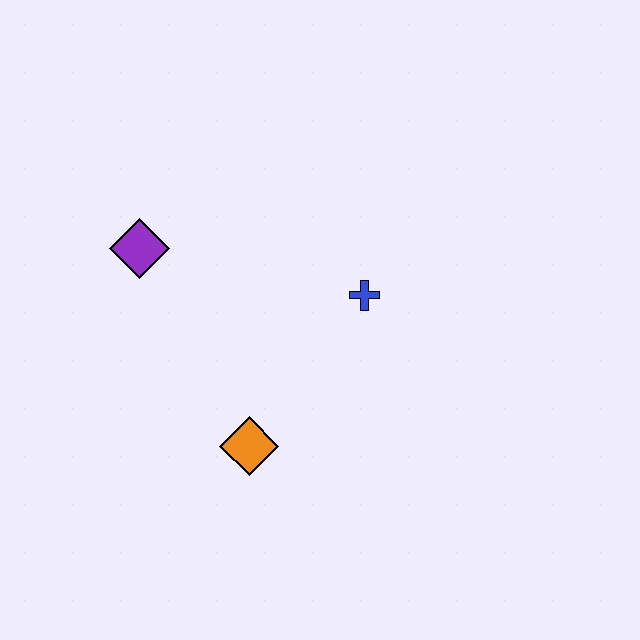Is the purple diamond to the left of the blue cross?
Yes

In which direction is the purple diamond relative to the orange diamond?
The purple diamond is above the orange diamond.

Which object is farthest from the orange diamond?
The purple diamond is farthest from the orange diamond.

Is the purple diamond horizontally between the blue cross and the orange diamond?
No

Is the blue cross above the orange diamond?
Yes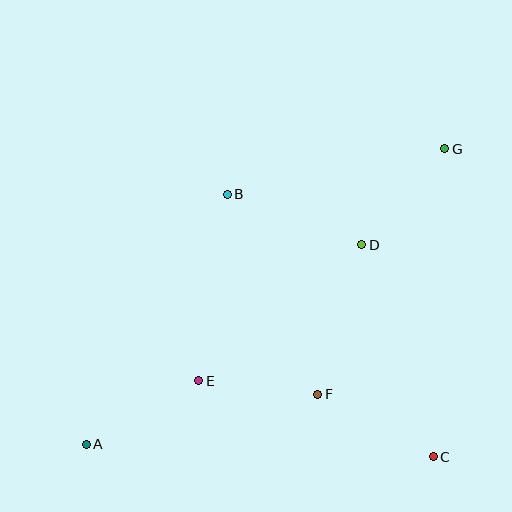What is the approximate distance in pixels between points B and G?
The distance between B and G is approximately 222 pixels.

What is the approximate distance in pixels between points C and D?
The distance between C and D is approximately 224 pixels.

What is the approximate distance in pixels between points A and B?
The distance between A and B is approximately 287 pixels.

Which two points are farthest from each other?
Points A and G are farthest from each other.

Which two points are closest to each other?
Points E and F are closest to each other.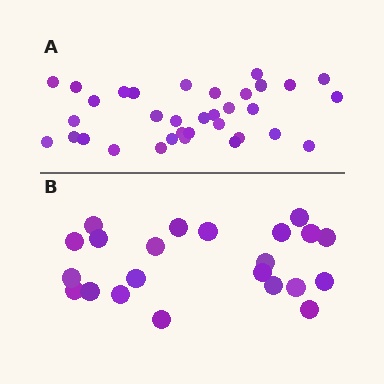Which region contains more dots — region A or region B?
Region A (the top region) has more dots.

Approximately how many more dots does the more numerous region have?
Region A has roughly 12 or so more dots than region B.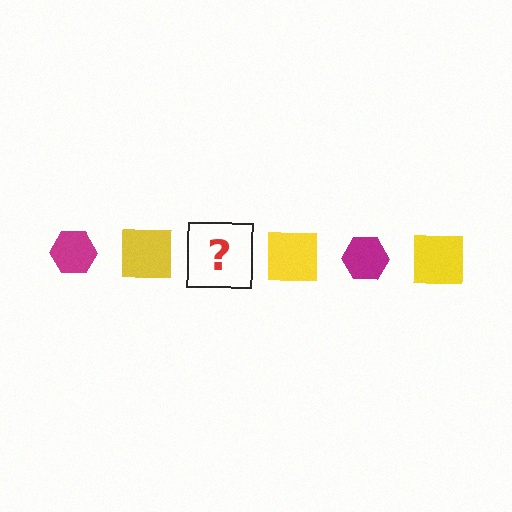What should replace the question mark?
The question mark should be replaced with a magenta hexagon.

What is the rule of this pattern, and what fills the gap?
The rule is that the pattern alternates between magenta hexagon and yellow square. The gap should be filled with a magenta hexagon.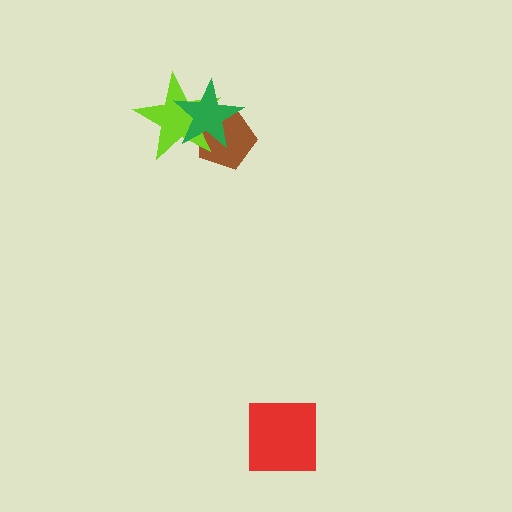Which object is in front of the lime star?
The green star is in front of the lime star.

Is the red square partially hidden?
No, no other shape covers it.